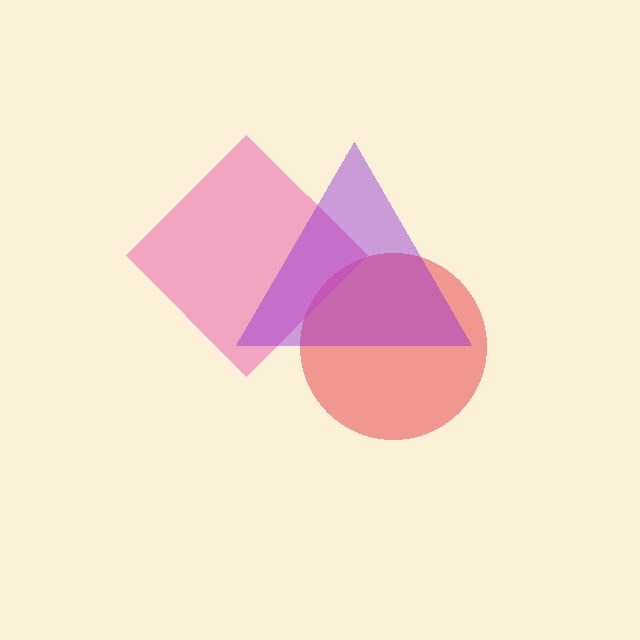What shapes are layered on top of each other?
The layered shapes are: a red circle, a pink diamond, a purple triangle.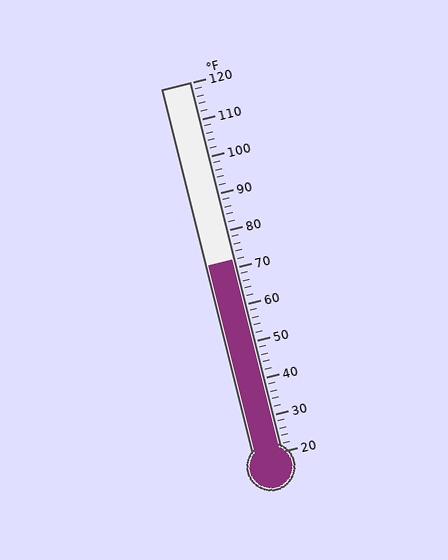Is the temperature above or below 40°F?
The temperature is above 40°F.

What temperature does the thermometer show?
The thermometer shows approximately 72°F.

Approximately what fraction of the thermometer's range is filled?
The thermometer is filled to approximately 50% of its range.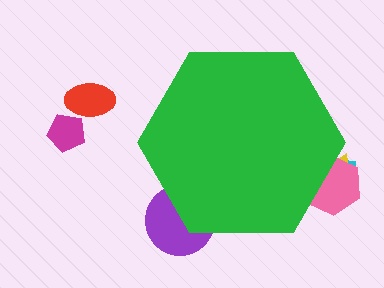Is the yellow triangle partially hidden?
Yes, the yellow triangle is partially hidden behind the green hexagon.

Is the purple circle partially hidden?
Yes, the purple circle is partially hidden behind the green hexagon.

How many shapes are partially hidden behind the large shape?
4 shapes are partially hidden.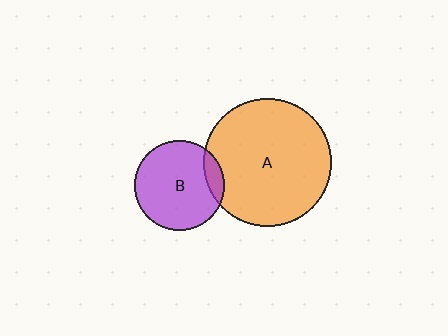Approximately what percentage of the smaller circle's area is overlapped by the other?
Approximately 10%.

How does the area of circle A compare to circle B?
Approximately 2.0 times.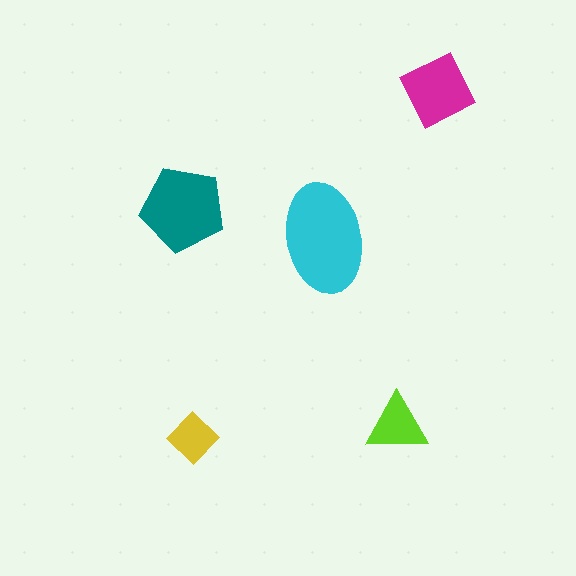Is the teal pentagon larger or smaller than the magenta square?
Larger.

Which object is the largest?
The cyan ellipse.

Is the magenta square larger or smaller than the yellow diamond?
Larger.